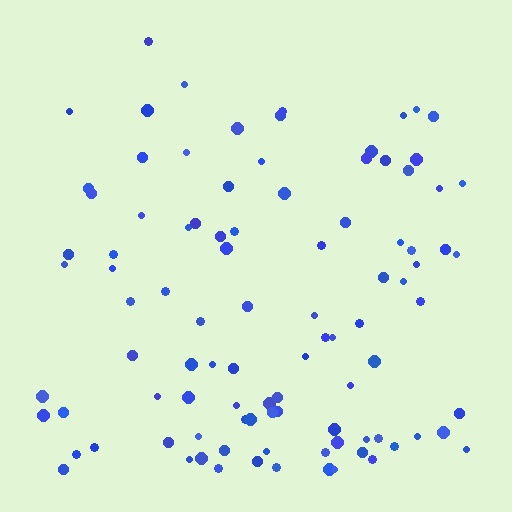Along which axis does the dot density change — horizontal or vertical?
Vertical.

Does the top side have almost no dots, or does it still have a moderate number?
Still a moderate number, just noticeably fewer than the bottom.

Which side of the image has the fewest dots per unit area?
The top.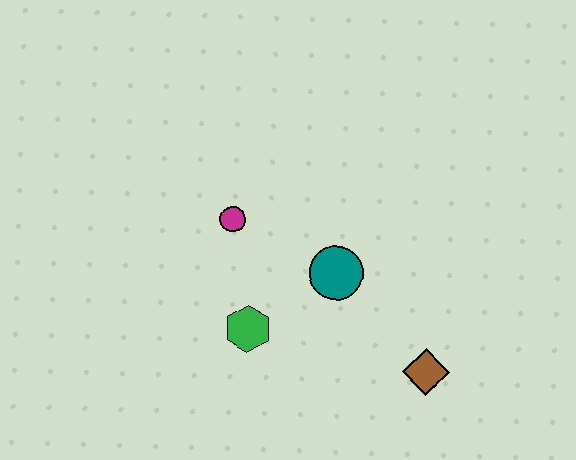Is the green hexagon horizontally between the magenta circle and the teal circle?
Yes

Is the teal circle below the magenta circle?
Yes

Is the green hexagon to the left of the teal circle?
Yes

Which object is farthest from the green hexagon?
The brown diamond is farthest from the green hexagon.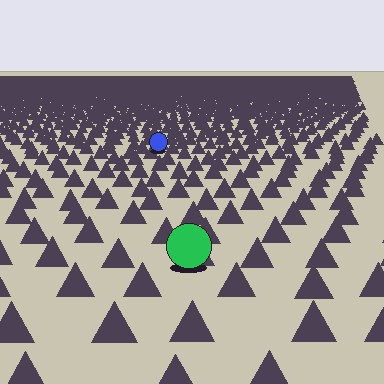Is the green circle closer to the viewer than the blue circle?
Yes. The green circle is closer — you can tell from the texture gradient: the ground texture is coarser near it.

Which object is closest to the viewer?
The green circle is closest. The texture marks near it are larger and more spread out.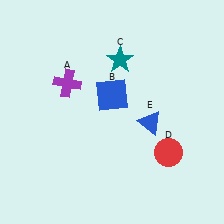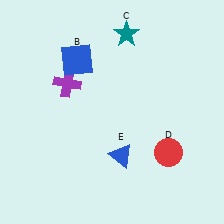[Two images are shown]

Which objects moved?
The objects that moved are: the blue square (B), the teal star (C), the blue triangle (E).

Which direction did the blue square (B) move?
The blue square (B) moved left.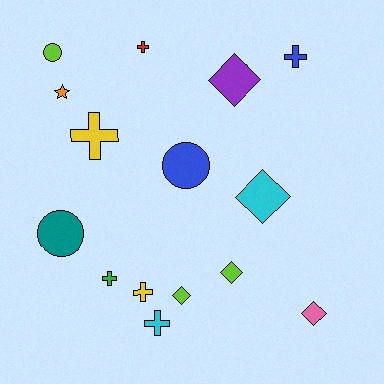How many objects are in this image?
There are 15 objects.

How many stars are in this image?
There is 1 star.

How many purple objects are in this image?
There is 1 purple object.